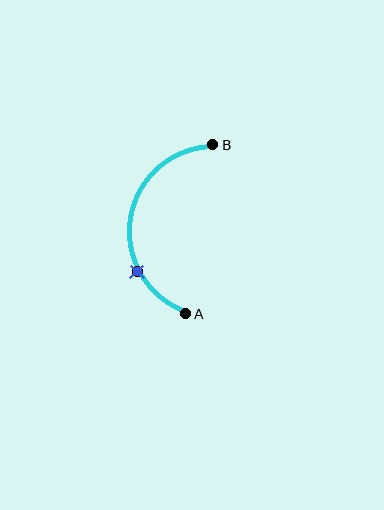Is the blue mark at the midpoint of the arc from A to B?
No. The blue mark lies on the arc but is closer to endpoint A. The arc midpoint would be at the point on the curve equidistant along the arc from both A and B.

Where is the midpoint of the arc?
The arc midpoint is the point on the curve farthest from the straight line joining A and B. It sits to the left of that line.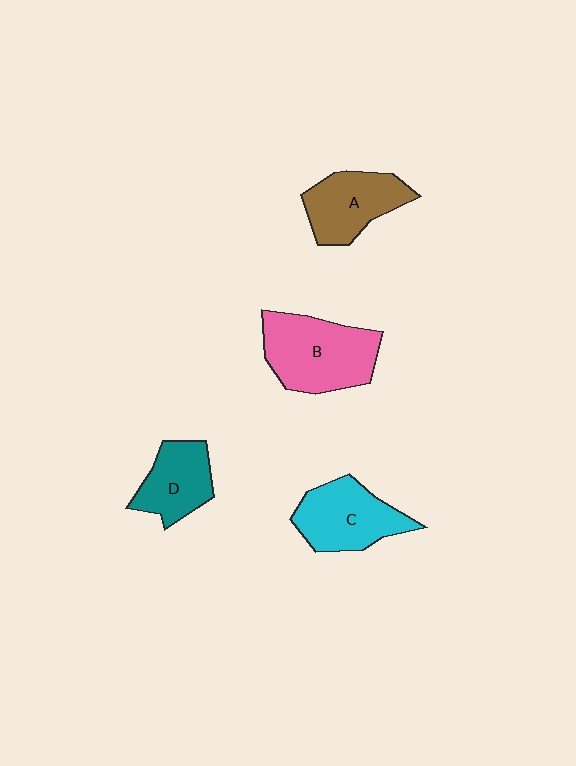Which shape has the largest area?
Shape B (pink).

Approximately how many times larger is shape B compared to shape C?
Approximately 1.2 times.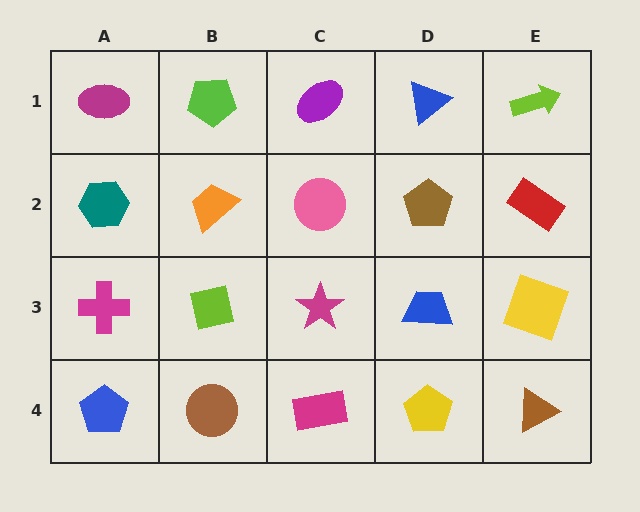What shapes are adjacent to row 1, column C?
A pink circle (row 2, column C), a lime pentagon (row 1, column B), a blue triangle (row 1, column D).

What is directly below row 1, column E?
A red rectangle.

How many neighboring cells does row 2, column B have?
4.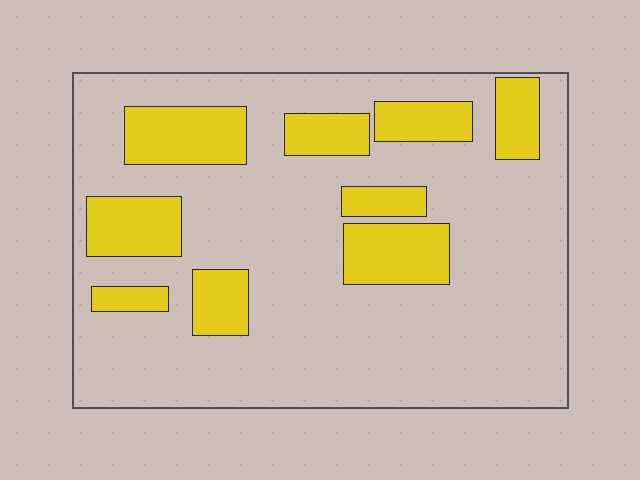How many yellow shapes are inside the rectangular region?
9.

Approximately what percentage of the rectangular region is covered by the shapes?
Approximately 25%.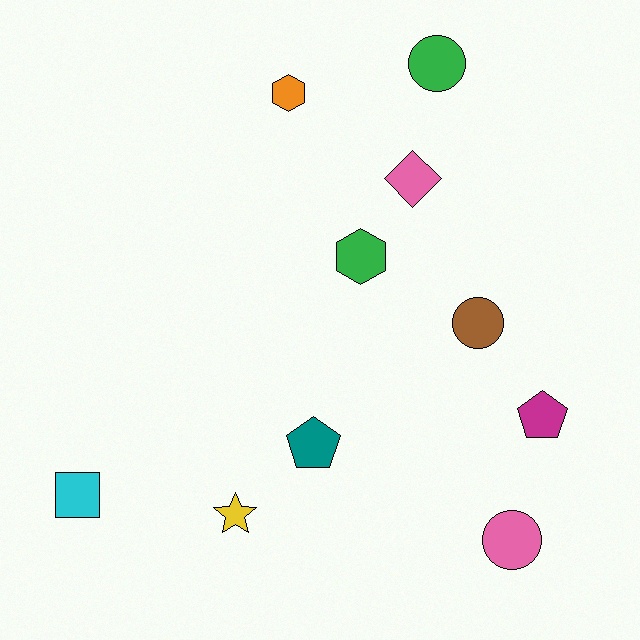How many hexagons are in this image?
There are 2 hexagons.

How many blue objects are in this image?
There are no blue objects.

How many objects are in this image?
There are 10 objects.